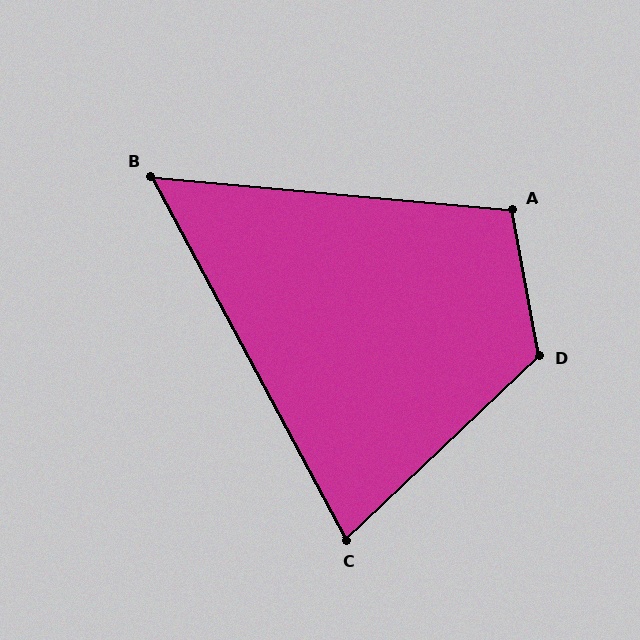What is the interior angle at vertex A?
Approximately 105 degrees (obtuse).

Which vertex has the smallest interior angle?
B, at approximately 57 degrees.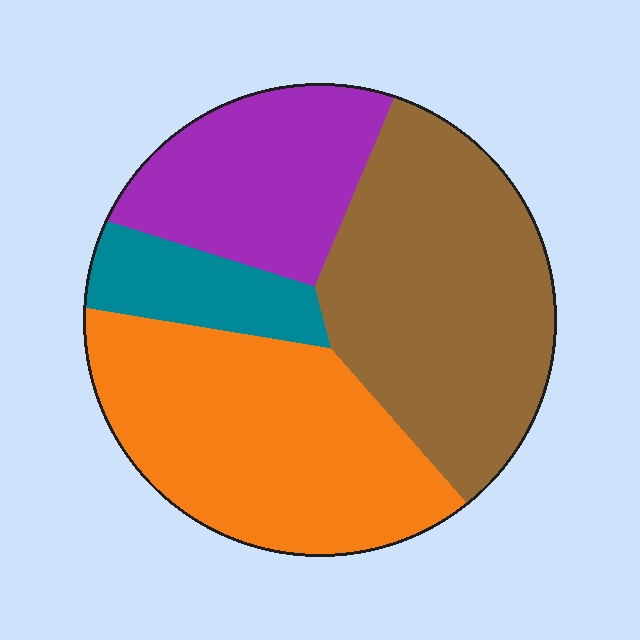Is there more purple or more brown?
Brown.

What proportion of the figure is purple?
Purple takes up about one fifth (1/5) of the figure.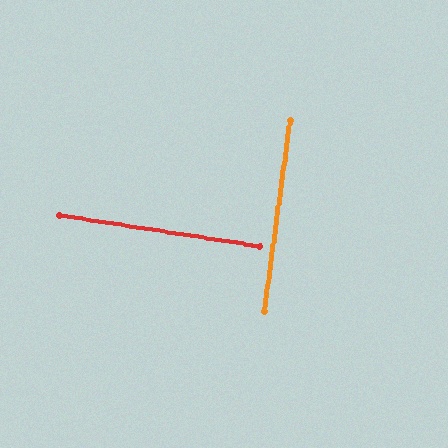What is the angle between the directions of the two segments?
Approximately 89 degrees.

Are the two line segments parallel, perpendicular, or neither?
Perpendicular — they meet at approximately 89°.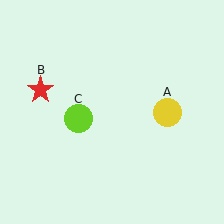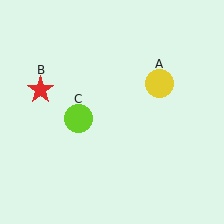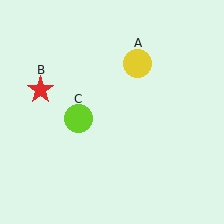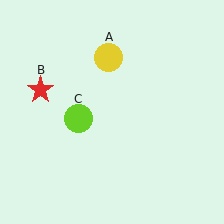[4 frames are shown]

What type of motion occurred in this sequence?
The yellow circle (object A) rotated counterclockwise around the center of the scene.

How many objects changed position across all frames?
1 object changed position: yellow circle (object A).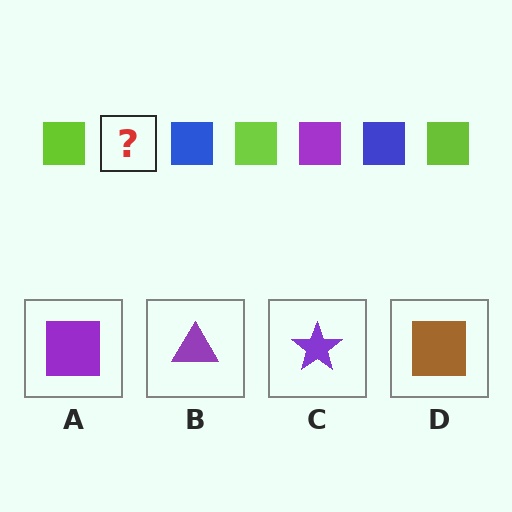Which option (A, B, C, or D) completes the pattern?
A.